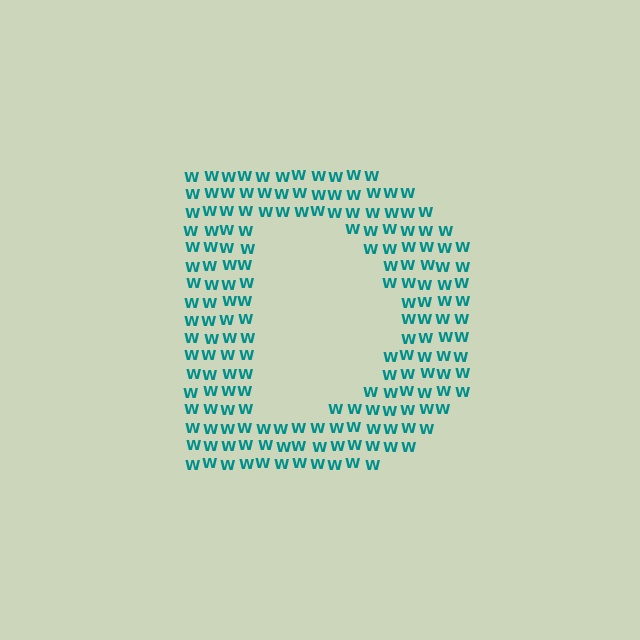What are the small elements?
The small elements are letter W's.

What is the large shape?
The large shape is the letter D.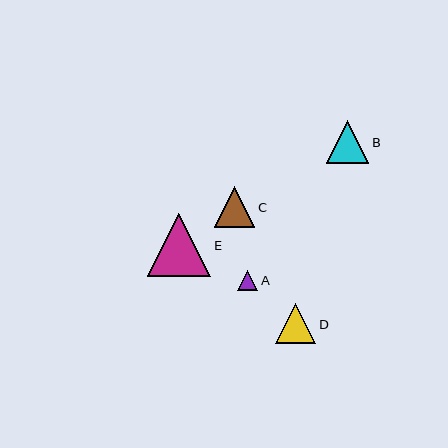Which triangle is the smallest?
Triangle A is the smallest with a size of approximately 21 pixels.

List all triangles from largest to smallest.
From largest to smallest: E, B, C, D, A.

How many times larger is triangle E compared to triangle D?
Triangle E is approximately 1.6 times the size of triangle D.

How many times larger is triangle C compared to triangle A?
Triangle C is approximately 1.9 times the size of triangle A.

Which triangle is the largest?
Triangle E is the largest with a size of approximately 63 pixels.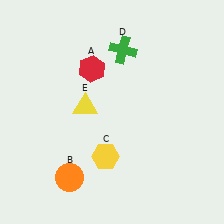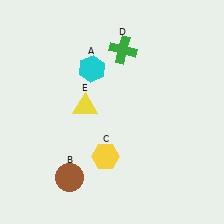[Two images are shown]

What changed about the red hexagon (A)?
In Image 1, A is red. In Image 2, it changed to cyan.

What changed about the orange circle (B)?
In Image 1, B is orange. In Image 2, it changed to brown.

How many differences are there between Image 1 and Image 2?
There are 2 differences between the two images.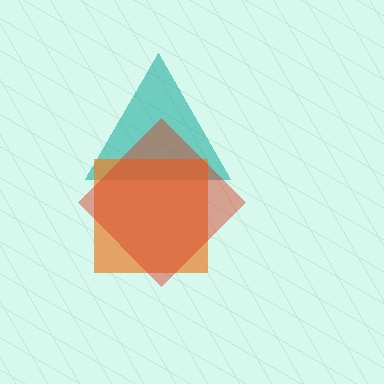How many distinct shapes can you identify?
There are 3 distinct shapes: a teal triangle, an orange square, a red diamond.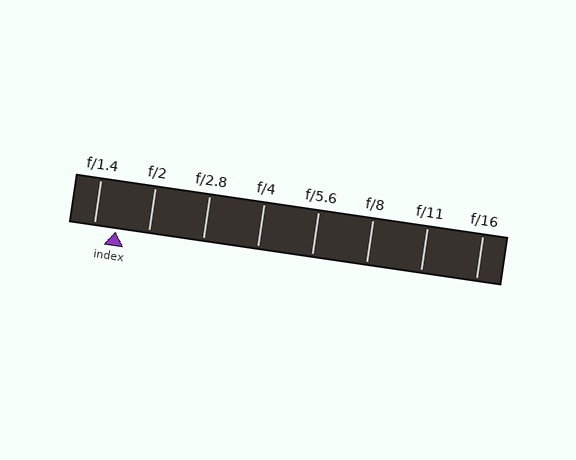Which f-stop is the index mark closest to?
The index mark is closest to f/1.4.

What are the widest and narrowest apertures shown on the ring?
The widest aperture shown is f/1.4 and the narrowest is f/16.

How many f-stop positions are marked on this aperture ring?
There are 8 f-stop positions marked.